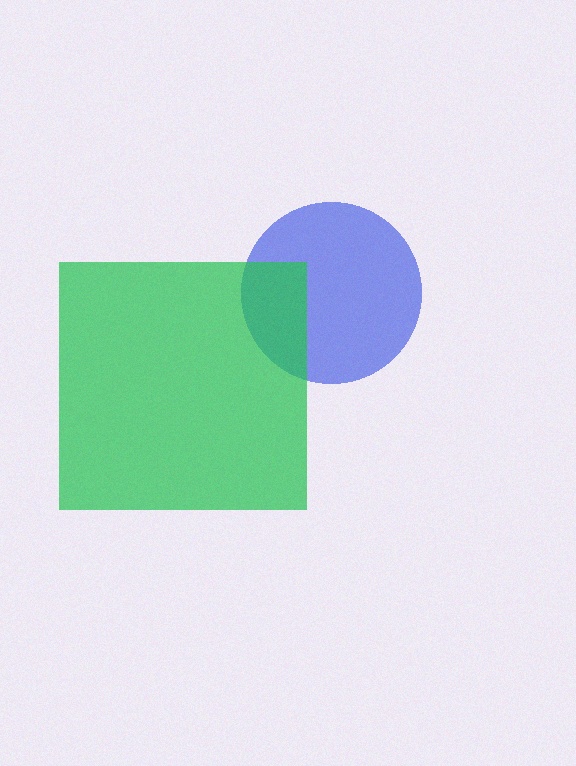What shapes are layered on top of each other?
The layered shapes are: a blue circle, a green square.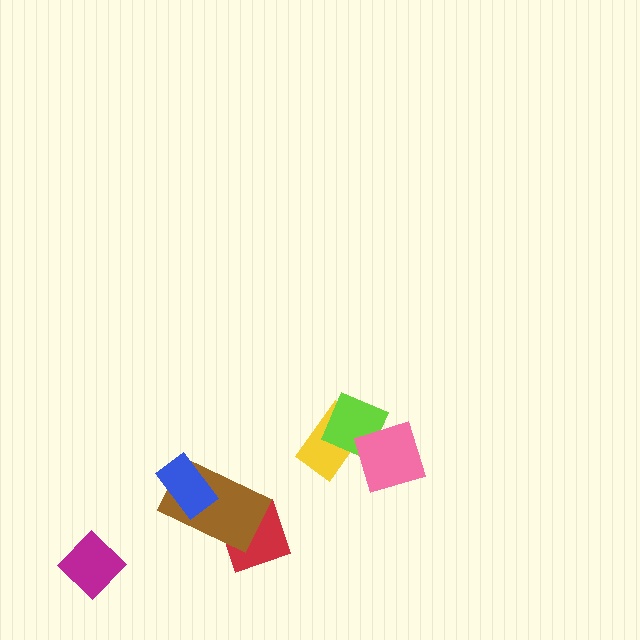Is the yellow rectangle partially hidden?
Yes, it is partially covered by another shape.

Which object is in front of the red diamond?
The brown rectangle is in front of the red diamond.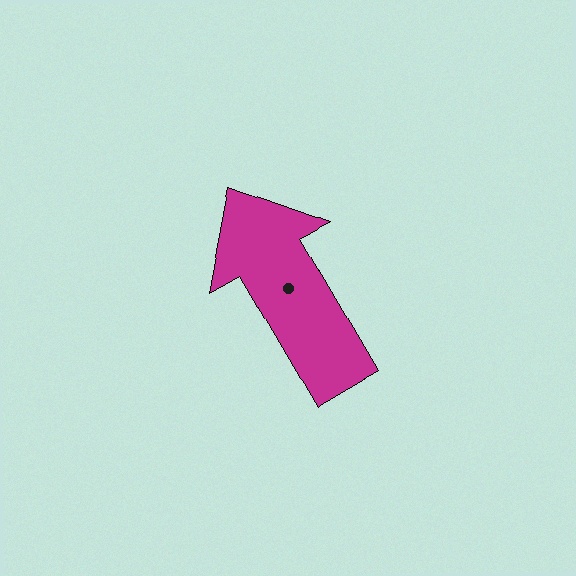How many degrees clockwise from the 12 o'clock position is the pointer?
Approximately 330 degrees.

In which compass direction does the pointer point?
Northwest.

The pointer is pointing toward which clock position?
Roughly 11 o'clock.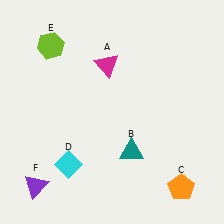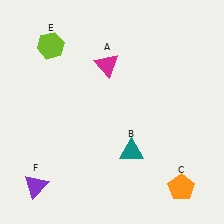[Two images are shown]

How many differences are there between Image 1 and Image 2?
There is 1 difference between the two images.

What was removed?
The cyan diamond (D) was removed in Image 2.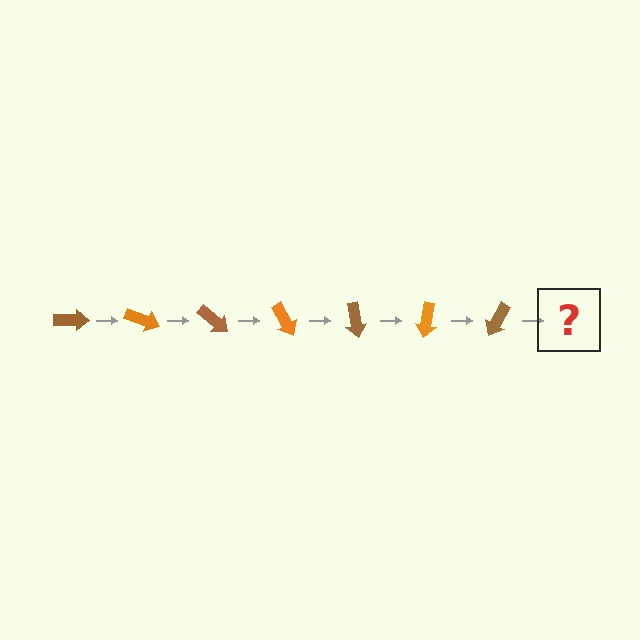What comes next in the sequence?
The next element should be an orange arrow, rotated 140 degrees from the start.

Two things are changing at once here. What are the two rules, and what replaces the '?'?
The two rules are that it rotates 20 degrees each step and the color cycles through brown and orange. The '?' should be an orange arrow, rotated 140 degrees from the start.